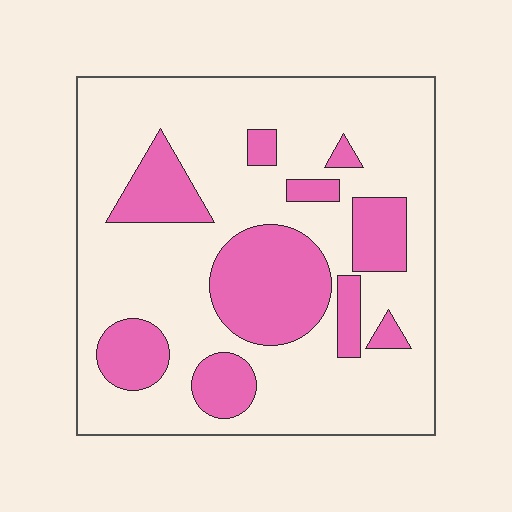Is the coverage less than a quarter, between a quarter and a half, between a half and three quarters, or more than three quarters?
Between a quarter and a half.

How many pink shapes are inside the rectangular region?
10.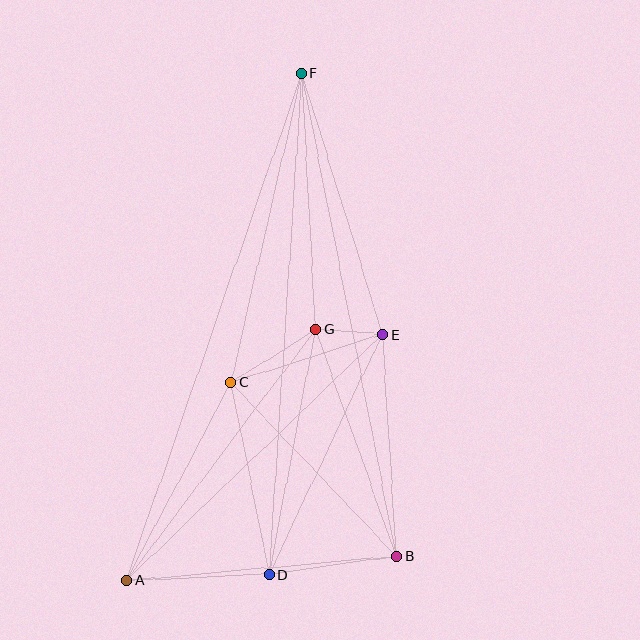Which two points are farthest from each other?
Points A and F are farthest from each other.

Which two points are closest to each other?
Points E and G are closest to each other.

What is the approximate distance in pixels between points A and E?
The distance between A and E is approximately 355 pixels.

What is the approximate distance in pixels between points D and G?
The distance between D and G is approximately 250 pixels.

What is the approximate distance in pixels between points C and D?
The distance between C and D is approximately 196 pixels.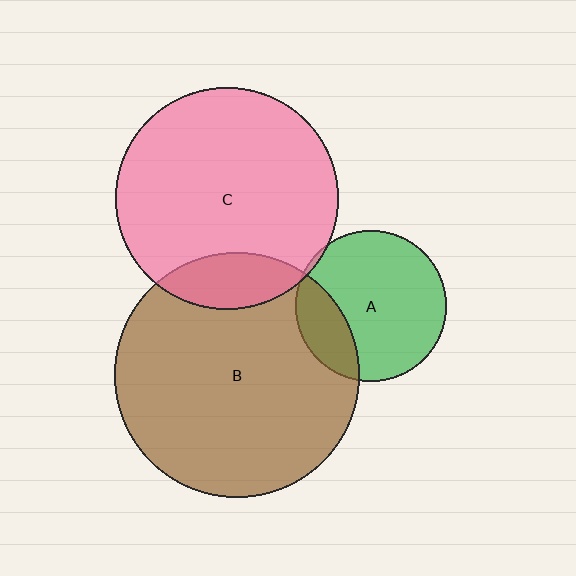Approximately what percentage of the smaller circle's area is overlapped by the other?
Approximately 5%.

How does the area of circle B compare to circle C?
Approximately 1.2 times.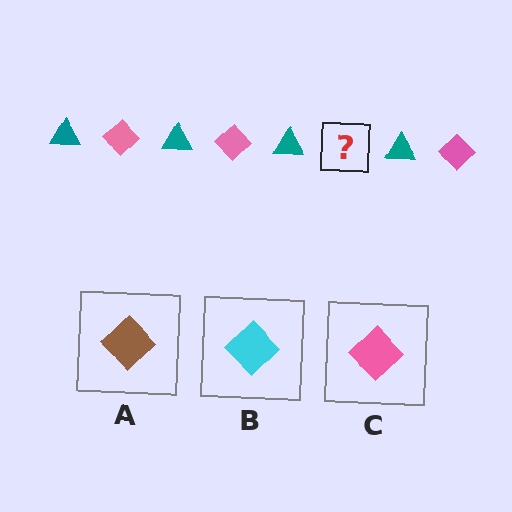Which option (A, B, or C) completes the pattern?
C.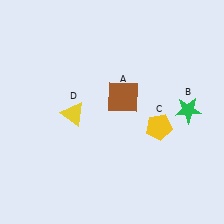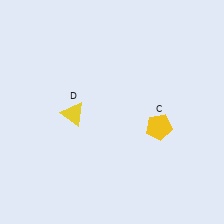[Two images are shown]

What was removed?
The brown square (A), the green star (B) were removed in Image 2.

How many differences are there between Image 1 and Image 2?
There are 2 differences between the two images.